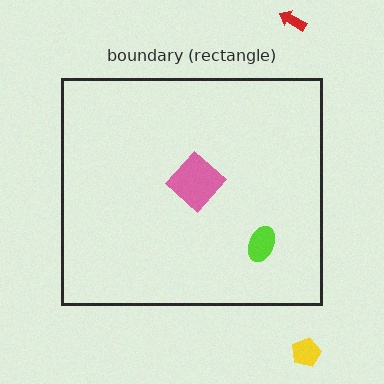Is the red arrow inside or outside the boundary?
Outside.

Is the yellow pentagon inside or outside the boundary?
Outside.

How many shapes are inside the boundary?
2 inside, 2 outside.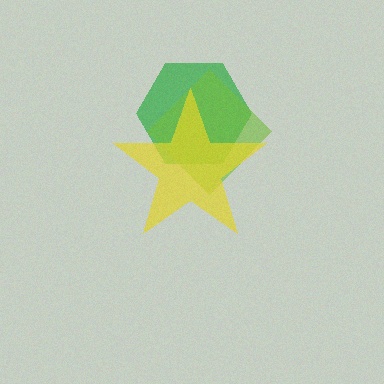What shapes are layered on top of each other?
The layered shapes are: a green hexagon, a lime diamond, a yellow star.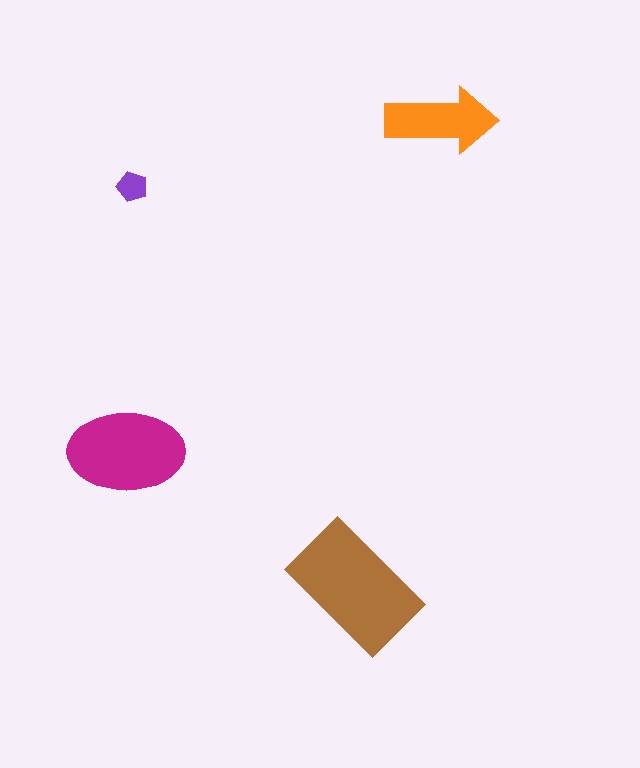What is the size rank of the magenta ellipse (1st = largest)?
2nd.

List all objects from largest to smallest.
The brown rectangle, the magenta ellipse, the orange arrow, the purple pentagon.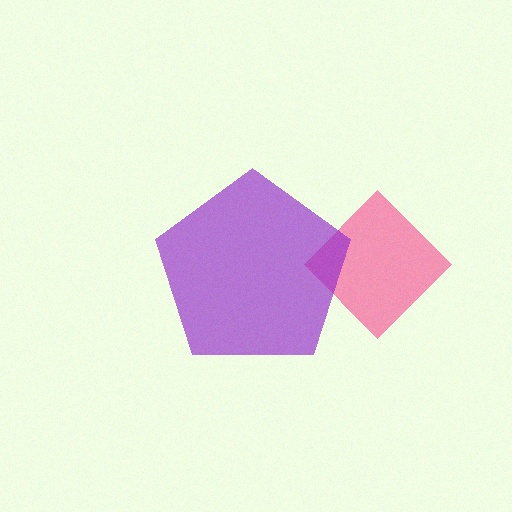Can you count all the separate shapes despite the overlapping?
Yes, there are 2 separate shapes.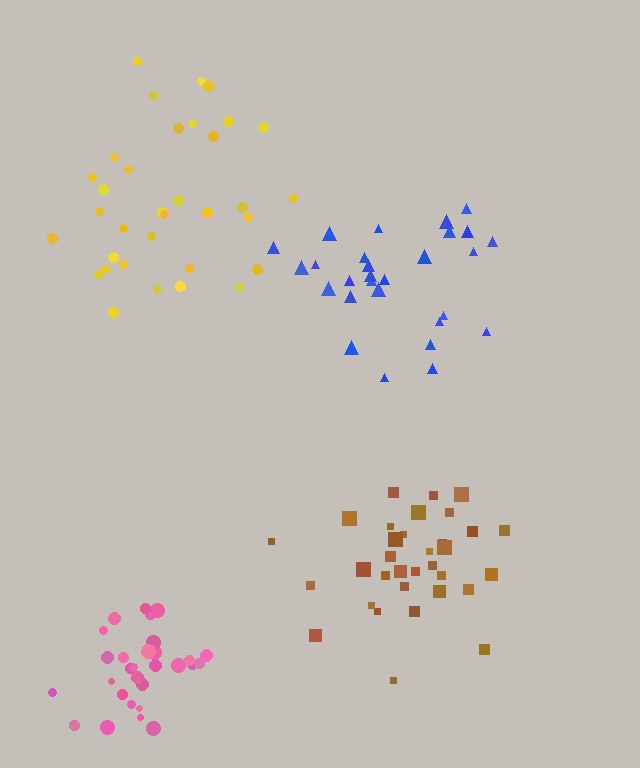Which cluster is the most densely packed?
Pink.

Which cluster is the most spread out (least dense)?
Yellow.